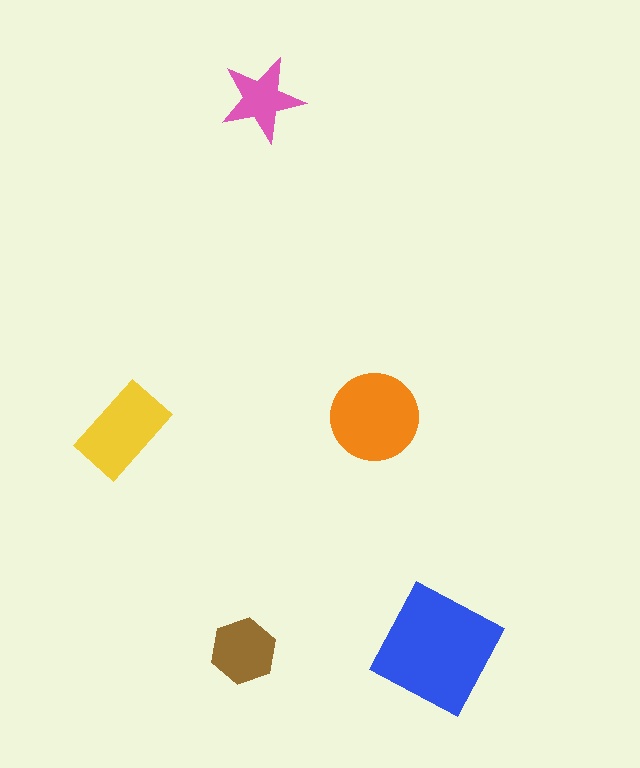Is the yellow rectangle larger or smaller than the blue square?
Smaller.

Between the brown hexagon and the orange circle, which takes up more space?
The orange circle.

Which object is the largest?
The blue square.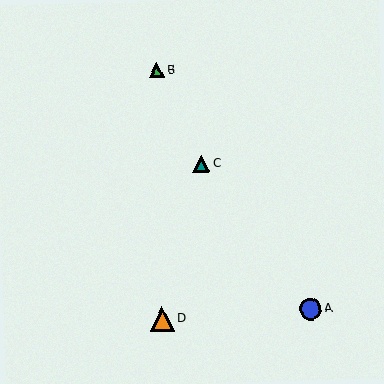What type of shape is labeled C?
Shape C is a teal triangle.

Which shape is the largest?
The orange triangle (labeled D) is the largest.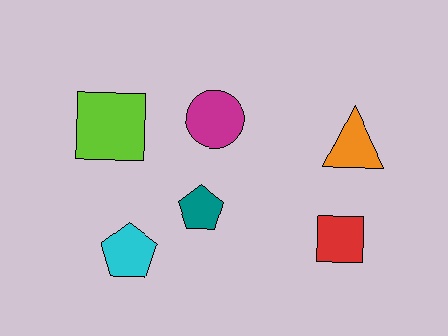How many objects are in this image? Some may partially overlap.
There are 6 objects.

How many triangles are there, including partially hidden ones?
There is 1 triangle.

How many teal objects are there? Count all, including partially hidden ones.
There is 1 teal object.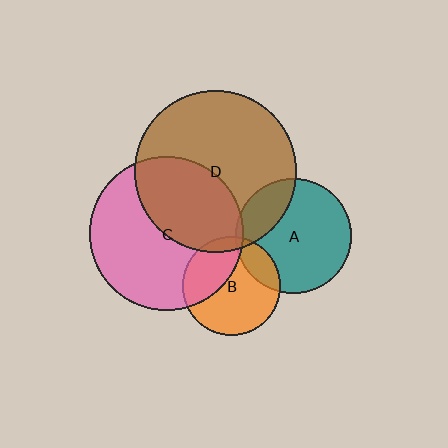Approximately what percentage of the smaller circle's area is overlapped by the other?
Approximately 40%.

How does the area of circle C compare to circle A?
Approximately 1.8 times.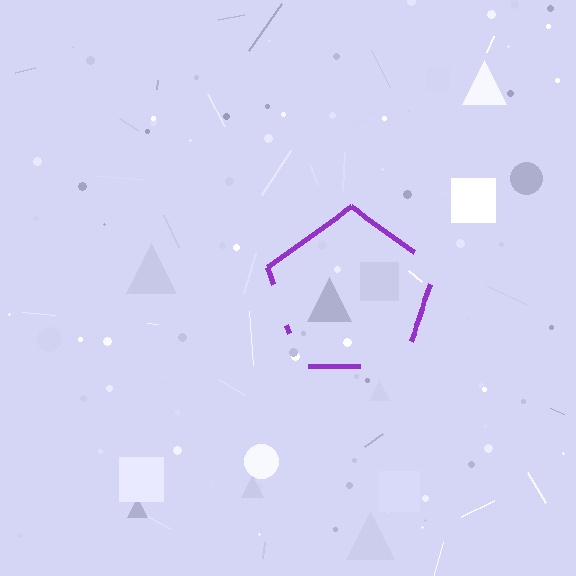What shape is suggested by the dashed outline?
The dashed outline suggests a pentagon.